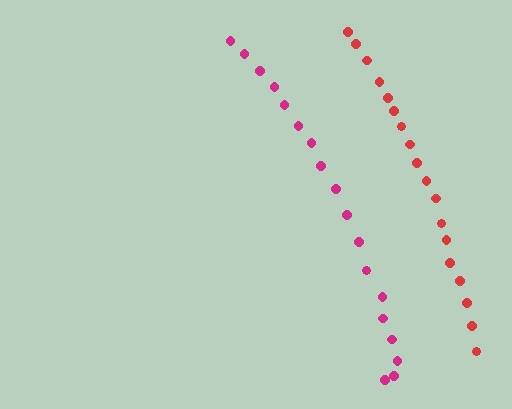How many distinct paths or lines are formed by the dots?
There are 2 distinct paths.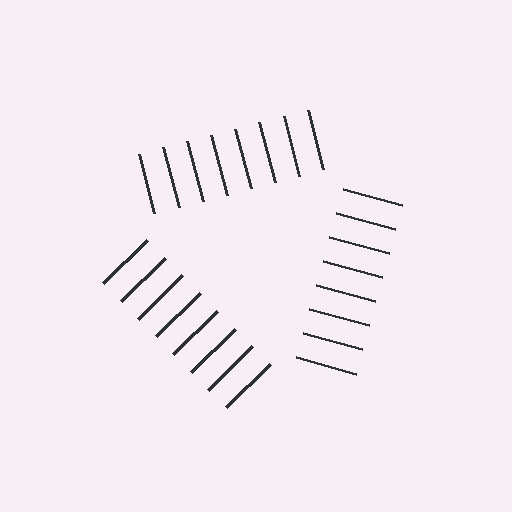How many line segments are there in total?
24 — 8 along each of the 3 edges.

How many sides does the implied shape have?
3 sides — the line-ends trace a triangle.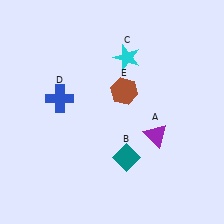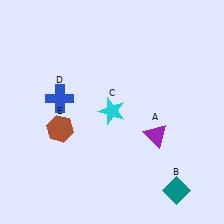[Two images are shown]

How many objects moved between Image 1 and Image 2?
3 objects moved between the two images.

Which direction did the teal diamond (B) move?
The teal diamond (B) moved right.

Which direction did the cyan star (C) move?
The cyan star (C) moved down.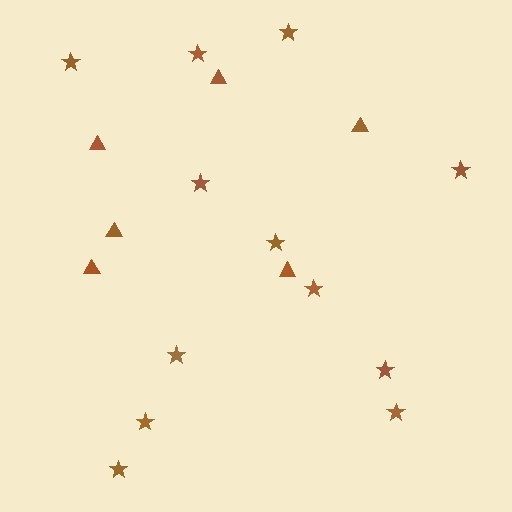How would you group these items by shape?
There are 2 groups: one group of stars (12) and one group of triangles (6).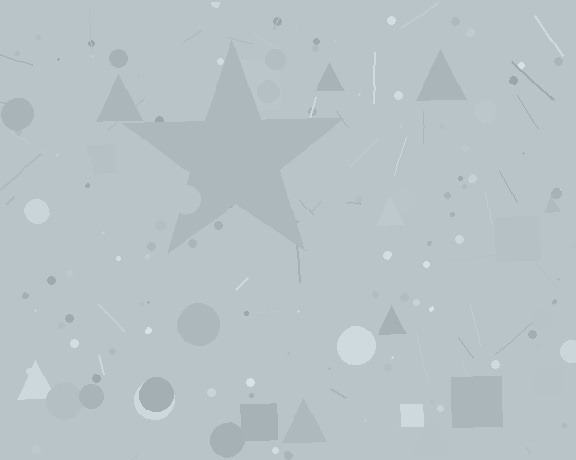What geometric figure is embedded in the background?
A star is embedded in the background.